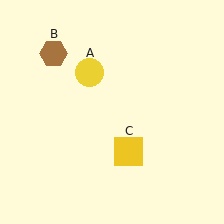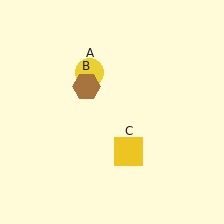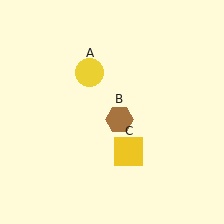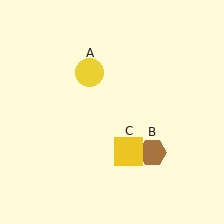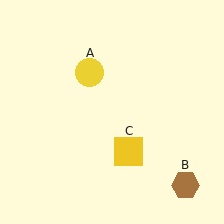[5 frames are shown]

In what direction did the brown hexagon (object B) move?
The brown hexagon (object B) moved down and to the right.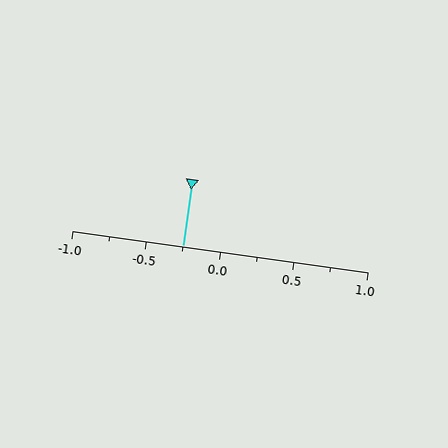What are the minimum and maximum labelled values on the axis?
The axis runs from -1.0 to 1.0.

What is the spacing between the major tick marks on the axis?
The major ticks are spaced 0.5 apart.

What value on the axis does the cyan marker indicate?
The marker indicates approximately -0.25.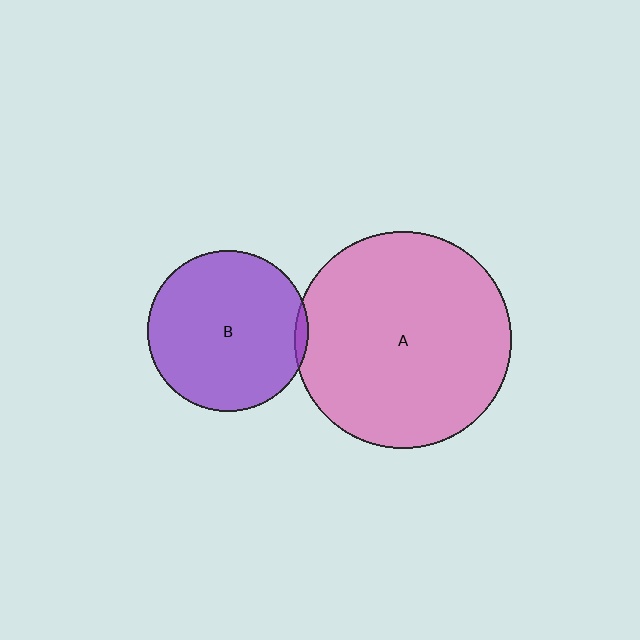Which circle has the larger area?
Circle A (pink).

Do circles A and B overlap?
Yes.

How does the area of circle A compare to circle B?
Approximately 1.8 times.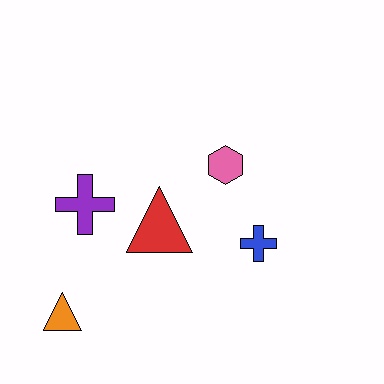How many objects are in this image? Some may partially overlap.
There are 5 objects.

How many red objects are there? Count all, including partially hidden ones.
There is 1 red object.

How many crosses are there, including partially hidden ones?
There are 2 crosses.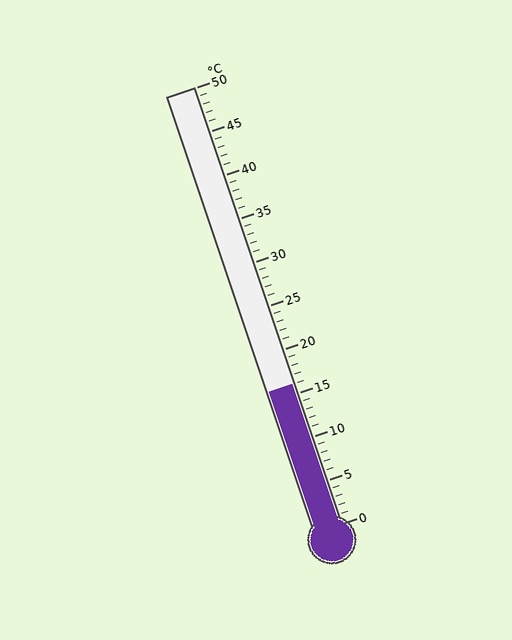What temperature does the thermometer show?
The thermometer shows approximately 16°C.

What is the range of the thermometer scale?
The thermometer scale ranges from 0°C to 50°C.